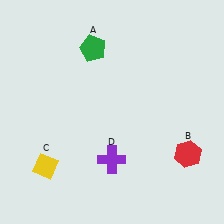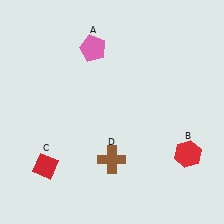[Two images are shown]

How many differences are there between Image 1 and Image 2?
There are 3 differences between the two images.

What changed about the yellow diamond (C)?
In Image 1, C is yellow. In Image 2, it changed to red.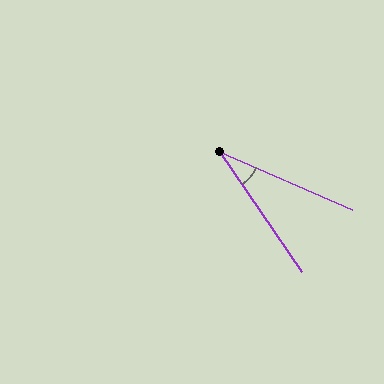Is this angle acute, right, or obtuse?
It is acute.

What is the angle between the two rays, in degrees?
Approximately 32 degrees.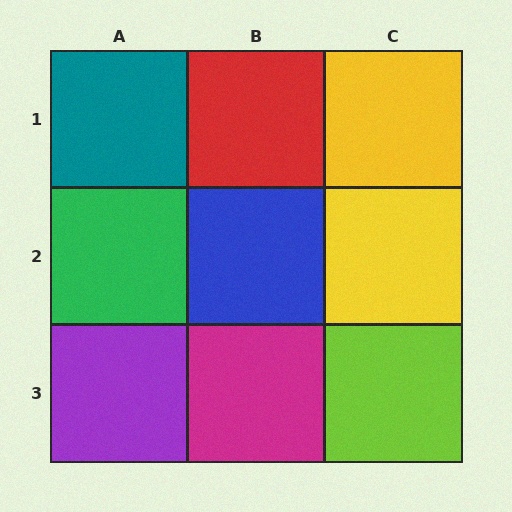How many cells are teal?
1 cell is teal.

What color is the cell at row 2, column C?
Yellow.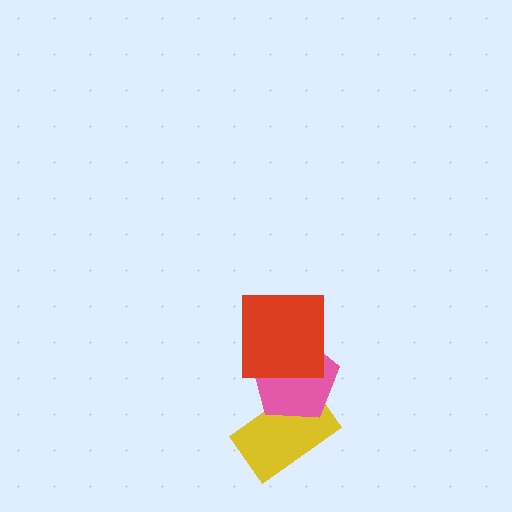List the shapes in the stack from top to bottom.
From top to bottom: the red square, the pink pentagon, the yellow rectangle.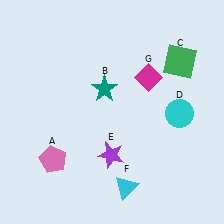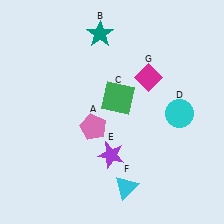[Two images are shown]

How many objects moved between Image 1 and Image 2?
3 objects moved between the two images.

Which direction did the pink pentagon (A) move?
The pink pentagon (A) moved right.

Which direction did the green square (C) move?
The green square (C) moved left.